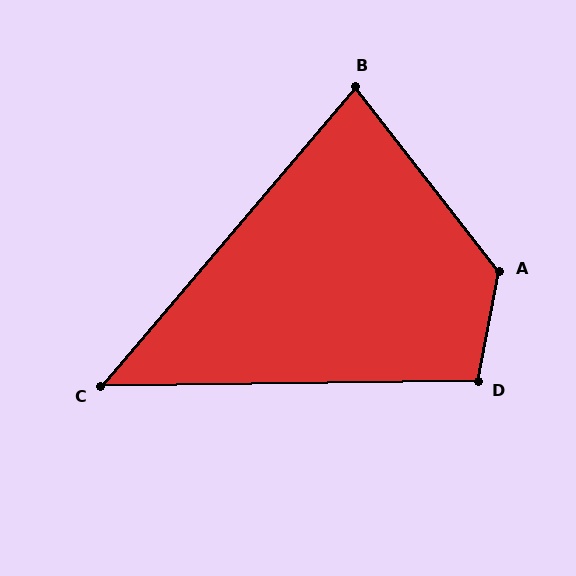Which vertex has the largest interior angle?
A, at approximately 131 degrees.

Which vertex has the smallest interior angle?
C, at approximately 49 degrees.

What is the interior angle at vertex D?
Approximately 102 degrees (obtuse).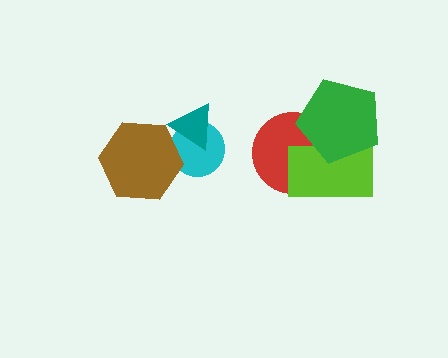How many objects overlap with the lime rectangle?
2 objects overlap with the lime rectangle.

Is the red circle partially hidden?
Yes, it is partially covered by another shape.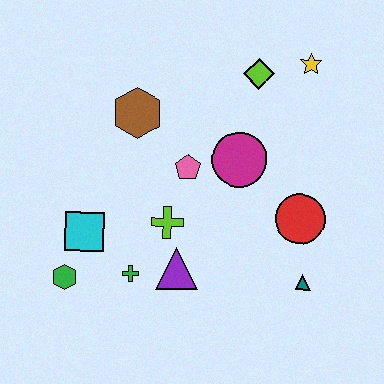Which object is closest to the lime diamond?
The yellow star is closest to the lime diamond.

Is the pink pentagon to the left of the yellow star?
Yes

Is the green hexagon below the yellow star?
Yes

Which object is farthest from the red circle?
The green hexagon is farthest from the red circle.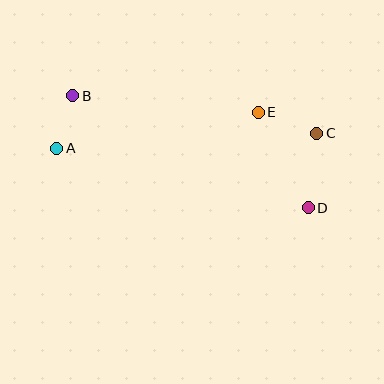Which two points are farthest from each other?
Points A and C are farthest from each other.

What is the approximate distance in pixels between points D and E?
The distance between D and E is approximately 108 pixels.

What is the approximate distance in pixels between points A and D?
The distance between A and D is approximately 259 pixels.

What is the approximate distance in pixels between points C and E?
The distance between C and E is approximately 62 pixels.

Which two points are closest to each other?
Points A and B are closest to each other.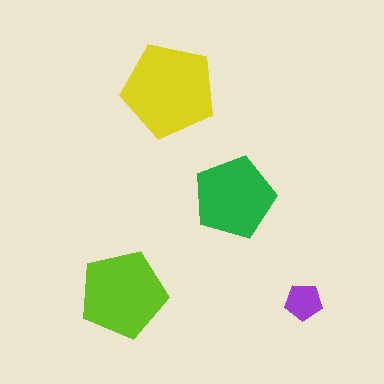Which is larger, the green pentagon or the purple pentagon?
The green one.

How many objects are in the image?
There are 4 objects in the image.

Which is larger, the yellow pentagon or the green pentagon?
The yellow one.